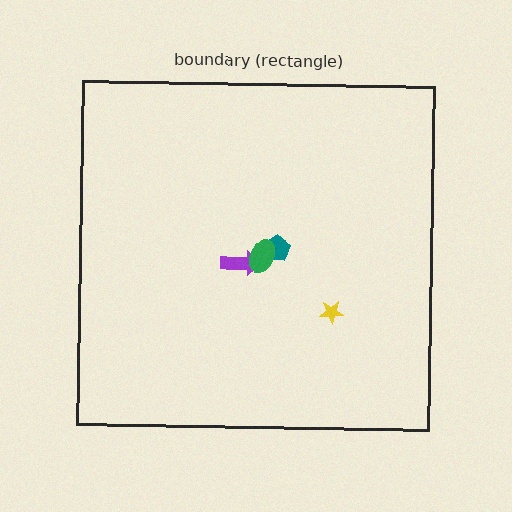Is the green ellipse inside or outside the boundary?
Inside.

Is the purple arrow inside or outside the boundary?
Inside.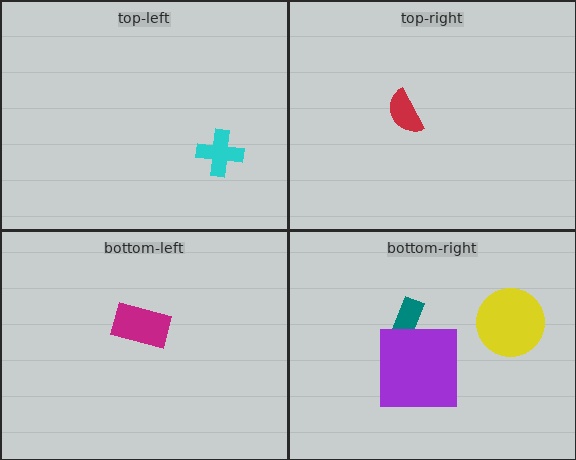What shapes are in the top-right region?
The red semicircle.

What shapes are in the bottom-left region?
The magenta rectangle.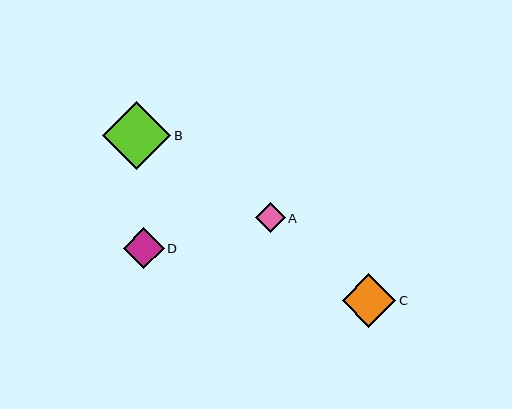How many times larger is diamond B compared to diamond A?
Diamond B is approximately 2.3 times the size of diamond A.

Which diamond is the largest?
Diamond B is the largest with a size of approximately 68 pixels.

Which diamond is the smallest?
Diamond A is the smallest with a size of approximately 29 pixels.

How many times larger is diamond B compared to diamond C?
Diamond B is approximately 1.3 times the size of diamond C.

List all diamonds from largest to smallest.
From largest to smallest: B, C, D, A.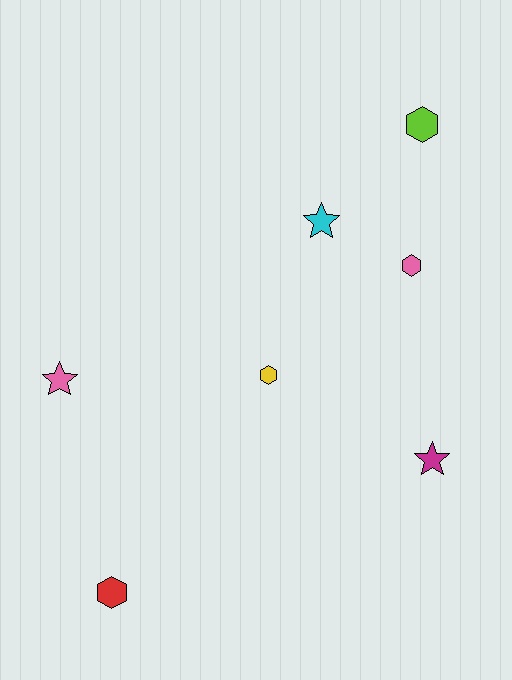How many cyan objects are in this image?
There is 1 cyan object.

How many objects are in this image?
There are 7 objects.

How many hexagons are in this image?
There are 4 hexagons.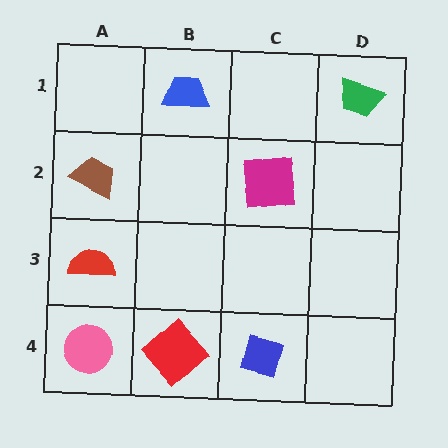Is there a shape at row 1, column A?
No, that cell is empty.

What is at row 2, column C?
A magenta square.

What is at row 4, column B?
A red diamond.